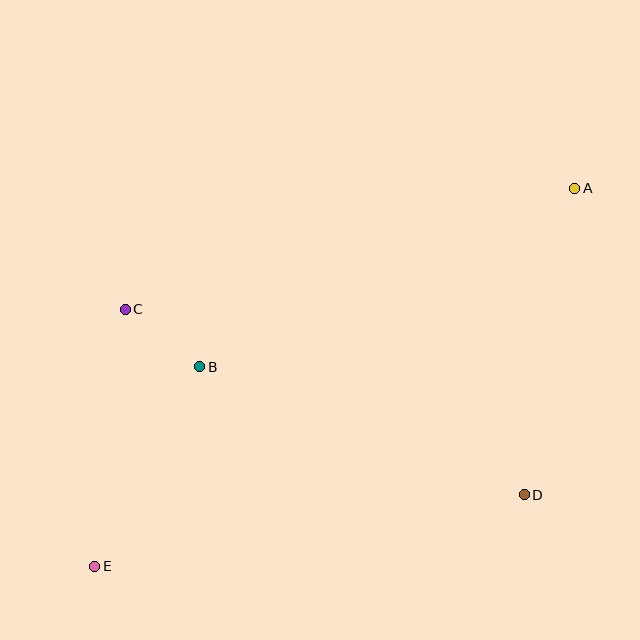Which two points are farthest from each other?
Points A and E are farthest from each other.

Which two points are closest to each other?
Points B and C are closest to each other.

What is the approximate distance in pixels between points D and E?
The distance between D and E is approximately 435 pixels.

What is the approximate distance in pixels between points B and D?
The distance between B and D is approximately 348 pixels.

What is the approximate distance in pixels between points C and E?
The distance between C and E is approximately 259 pixels.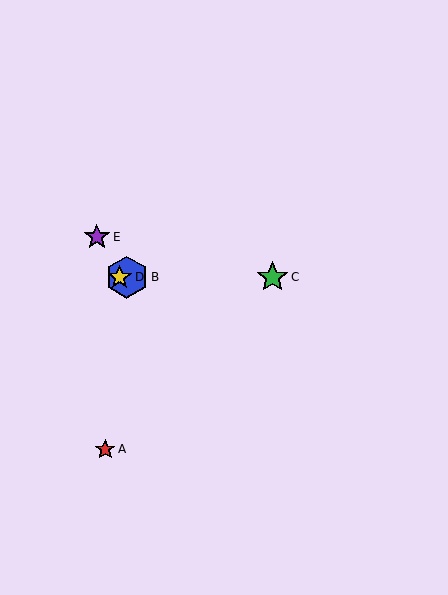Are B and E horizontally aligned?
No, B is at y≈277 and E is at y≈237.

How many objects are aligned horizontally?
3 objects (B, C, D) are aligned horizontally.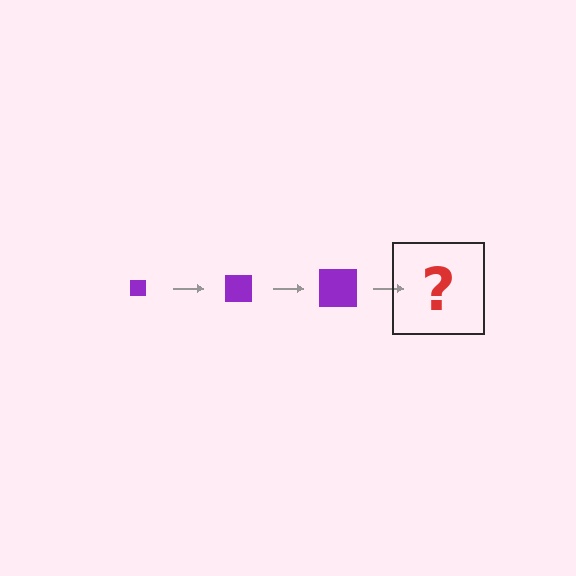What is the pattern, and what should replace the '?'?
The pattern is that the square gets progressively larger each step. The '?' should be a purple square, larger than the previous one.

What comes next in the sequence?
The next element should be a purple square, larger than the previous one.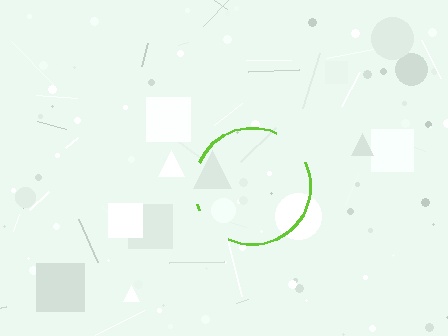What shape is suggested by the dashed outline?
The dashed outline suggests a circle.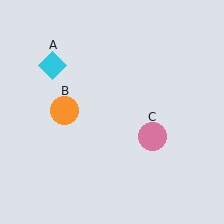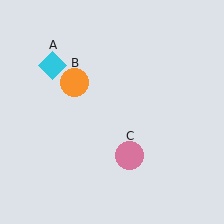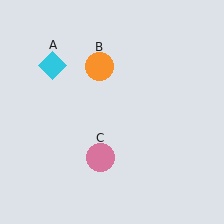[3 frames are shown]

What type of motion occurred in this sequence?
The orange circle (object B), pink circle (object C) rotated clockwise around the center of the scene.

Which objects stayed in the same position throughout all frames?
Cyan diamond (object A) remained stationary.